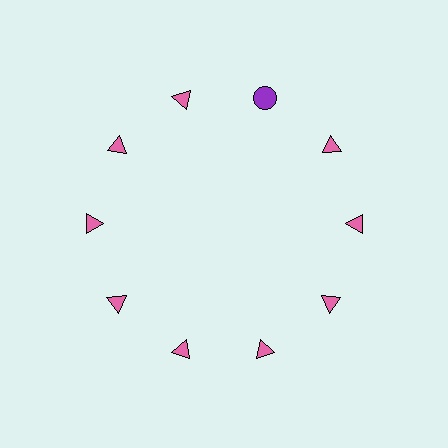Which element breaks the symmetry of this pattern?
The purple circle at roughly the 1 o'clock position breaks the symmetry. All other shapes are pink triangles.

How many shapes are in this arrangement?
There are 10 shapes arranged in a ring pattern.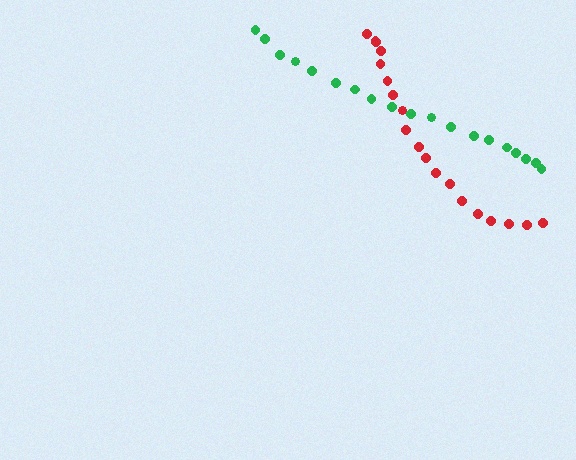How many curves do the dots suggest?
There are 2 distinct paths.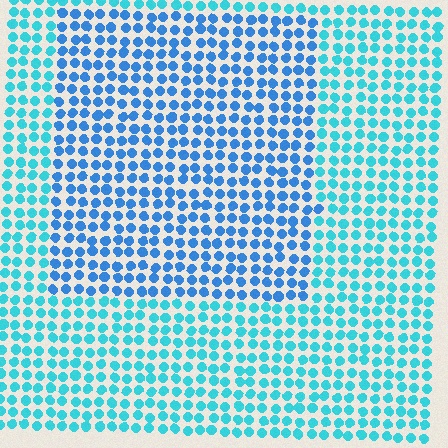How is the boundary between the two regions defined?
The boundary is defined purely by a slight shift in hue (about 28 degrees). Spacing, size, and orientation are identical on both sides.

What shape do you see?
I see a rectangle.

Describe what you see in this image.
The image is filled with small cyan elements in a uniform arrangement. A rectangle-shaped region is visible where the elements are tinted to a slightly different hue, forming a subtle color boundary.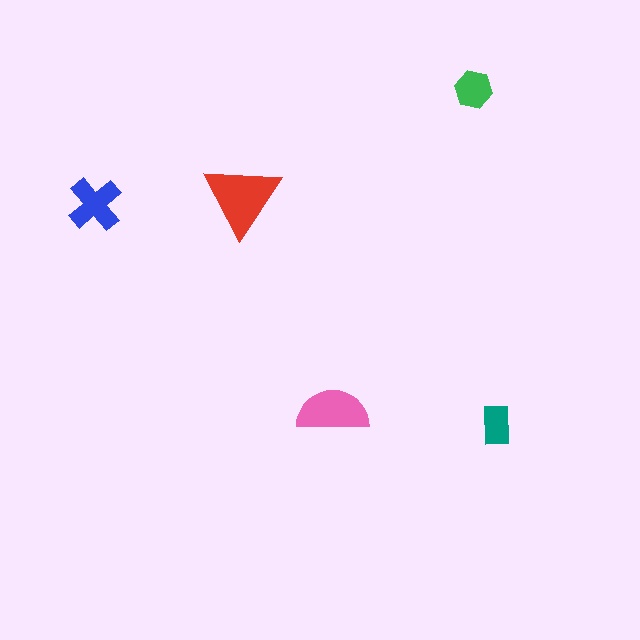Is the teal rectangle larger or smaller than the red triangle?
Smaller.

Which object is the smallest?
The teal rectangle.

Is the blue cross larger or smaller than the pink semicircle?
Smaller.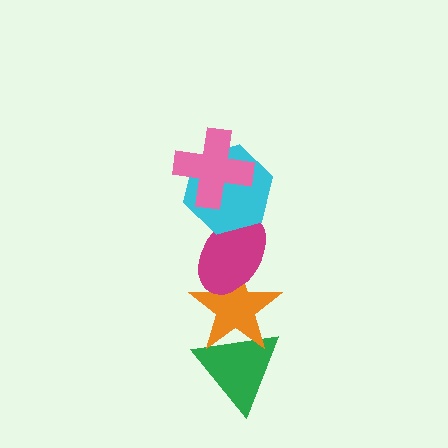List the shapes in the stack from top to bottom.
From top to bottom: the pink cross, the cyan hexagon, the magenta ellipse, the orange star, the green triangle.